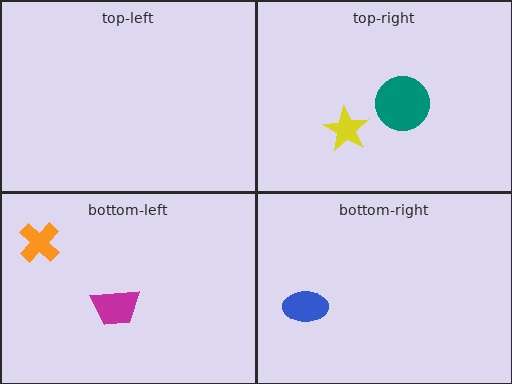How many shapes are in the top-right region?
2.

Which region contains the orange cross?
The bottom-left region.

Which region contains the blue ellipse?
The bottom-right region.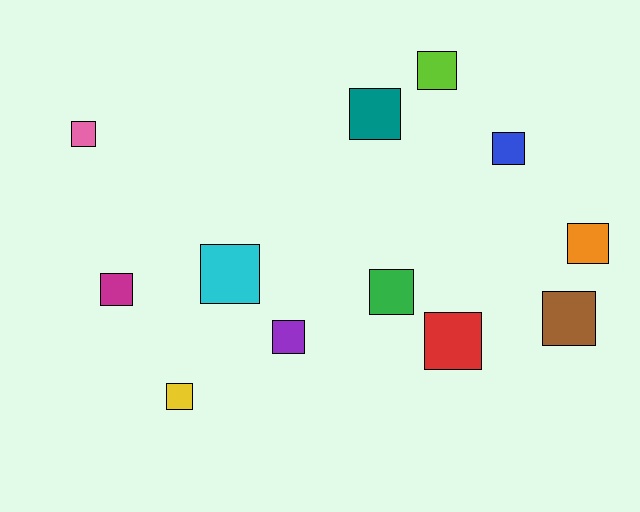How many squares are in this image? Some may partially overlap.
There are 12 squares.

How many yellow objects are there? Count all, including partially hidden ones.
There is 1 yellow object.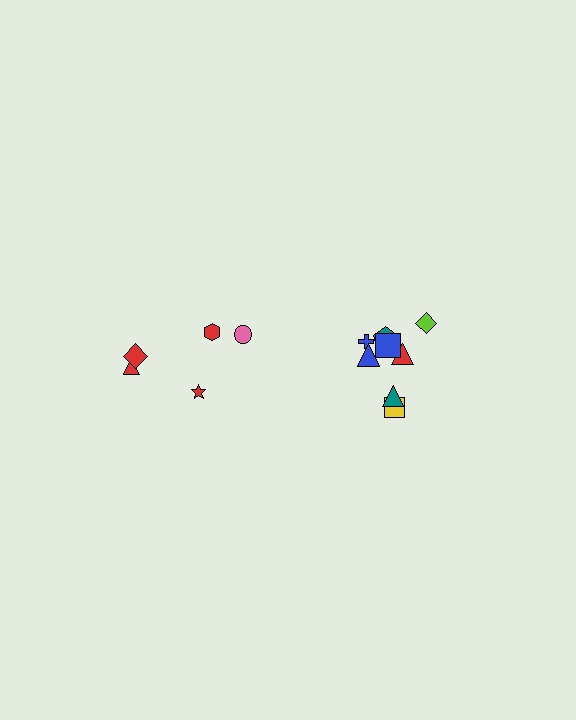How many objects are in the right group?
There are 8 objects.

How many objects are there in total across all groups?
There are 13 objects.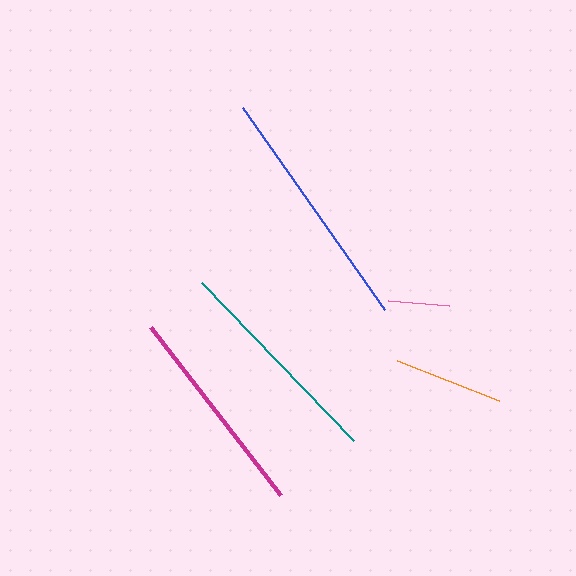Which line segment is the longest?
The blue line is the longest at approximately 248 pixels.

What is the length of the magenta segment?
The magenta segment is approximately 212 pixels long.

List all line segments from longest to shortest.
From longest to shortest: blue, teal, magenta, orange, pink.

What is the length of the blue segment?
The blue segment is approximately 248 pixels long.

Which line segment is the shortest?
The pink line is the shortest at approximately 62 pixels.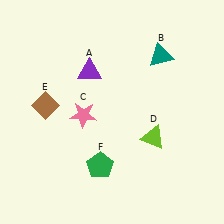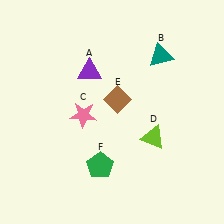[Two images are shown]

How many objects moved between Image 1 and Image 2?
1 object moved between the two images.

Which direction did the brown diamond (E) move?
The brown diamond (E) moved right.